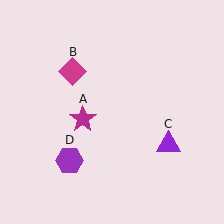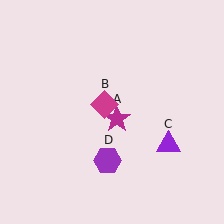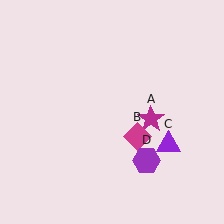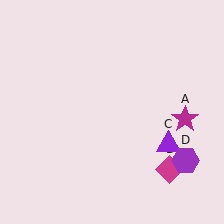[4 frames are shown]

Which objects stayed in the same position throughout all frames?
Purple triangle (object C) remained stationary.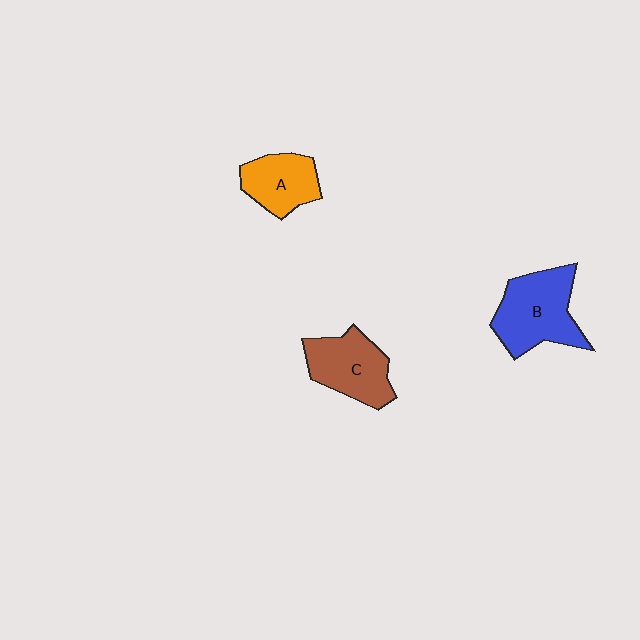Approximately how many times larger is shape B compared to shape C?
Approximately 1.2 times.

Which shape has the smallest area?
Shape A (orange).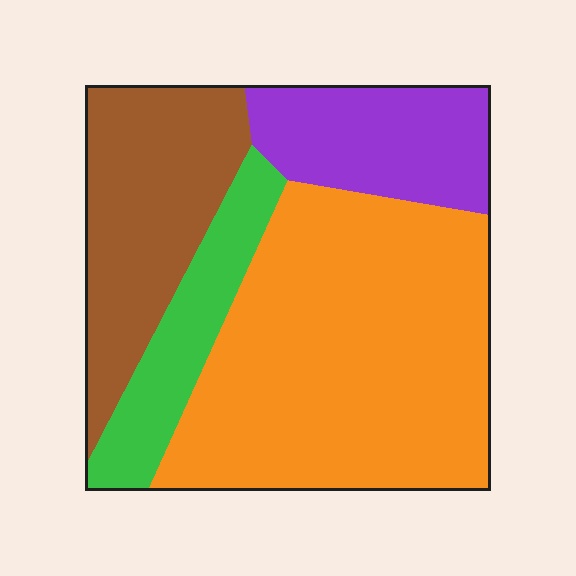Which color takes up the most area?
Orange, at roughly 50%.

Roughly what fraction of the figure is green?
Green takes up about one eighth (1/8) of the figure.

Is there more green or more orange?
Orange.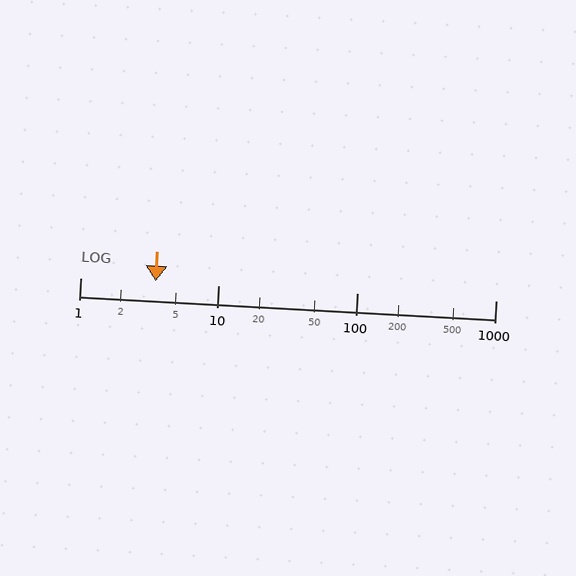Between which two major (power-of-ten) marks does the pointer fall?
The pointer is between 1 and 10.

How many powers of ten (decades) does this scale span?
The scale spans 3 decades, from 1 to 1000.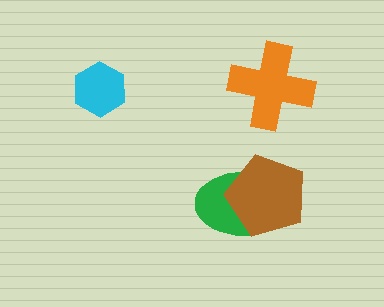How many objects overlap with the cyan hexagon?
0 objects overlap with the cyan hexagon.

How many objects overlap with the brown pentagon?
1 object overlaps with the brown pentagon.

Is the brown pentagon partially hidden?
No, no other shape covers it.